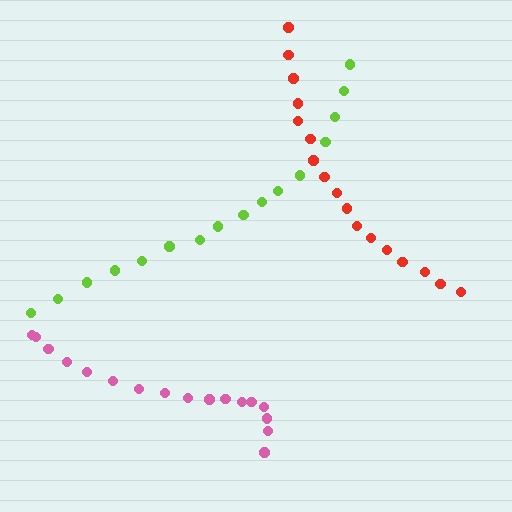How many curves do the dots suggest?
There are 3 distinct paths.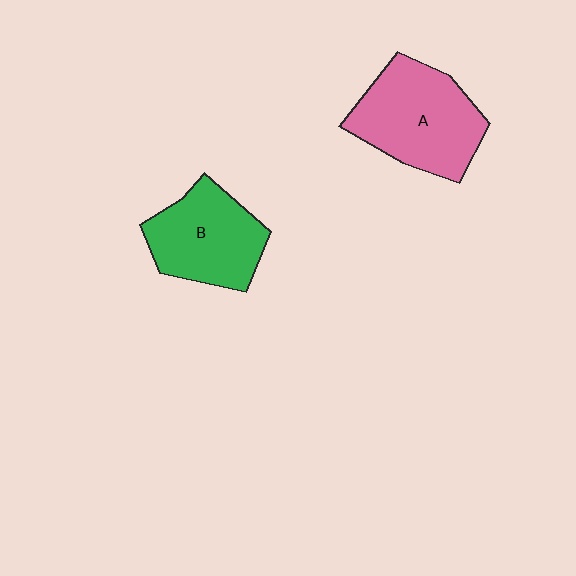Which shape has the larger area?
Shape A (pink).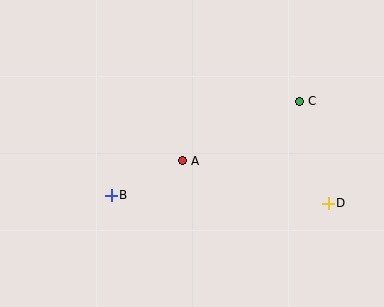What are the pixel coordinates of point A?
Point A is at (183, 161).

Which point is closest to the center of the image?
Point A at (183, 161) is closest to the center.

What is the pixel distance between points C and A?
The distance between C and A is 131 pixels.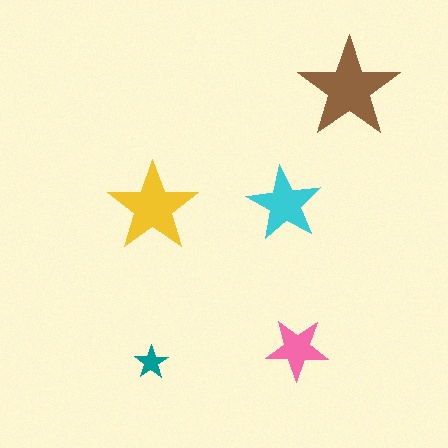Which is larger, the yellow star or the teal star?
The yellow one.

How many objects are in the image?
There are 5 objects in the image.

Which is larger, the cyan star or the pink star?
The cyan one.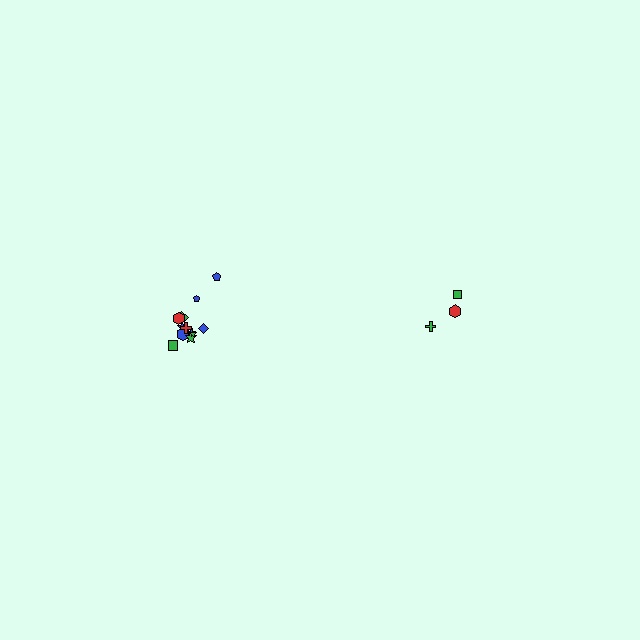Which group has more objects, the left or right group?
The left group.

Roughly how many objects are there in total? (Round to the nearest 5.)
Roughly 15 objects in total.